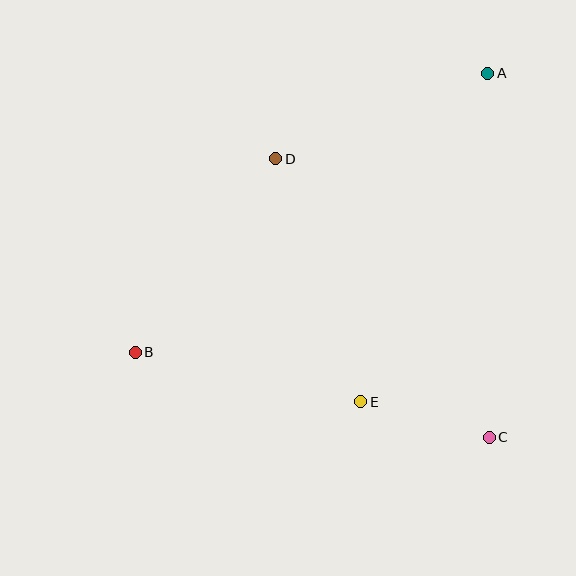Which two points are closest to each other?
Points C and E are closest to each other.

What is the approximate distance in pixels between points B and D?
The distance between B and D is approximately 239 pixels.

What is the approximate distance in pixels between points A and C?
The distance between A and C is approximately 364 pixels.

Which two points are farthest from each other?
Points A and B are farthest from each other.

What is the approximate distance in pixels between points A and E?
The distance between A and E is approximately 353 pixels.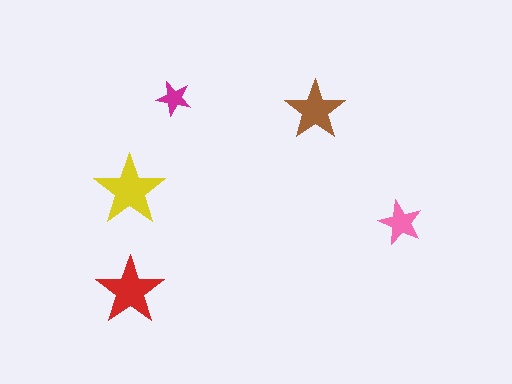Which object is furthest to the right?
The pink star is rightmost.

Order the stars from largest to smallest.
the yellow one, the red one, the brown one, the pink one, the magenta one.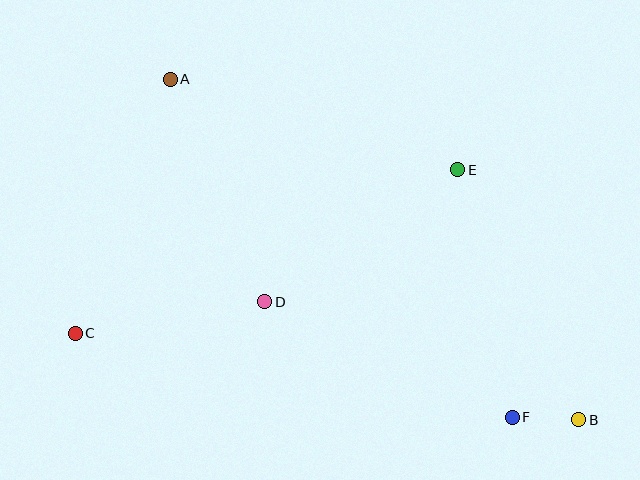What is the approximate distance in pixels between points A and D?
The distance between A and D is approximately 241 pixels.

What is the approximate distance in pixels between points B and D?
The distance between B and D is approximately 336 pixels.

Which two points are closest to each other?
Points B and F are closest to each other.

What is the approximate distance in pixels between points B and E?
The distance between B and E is approximately 278 pixels.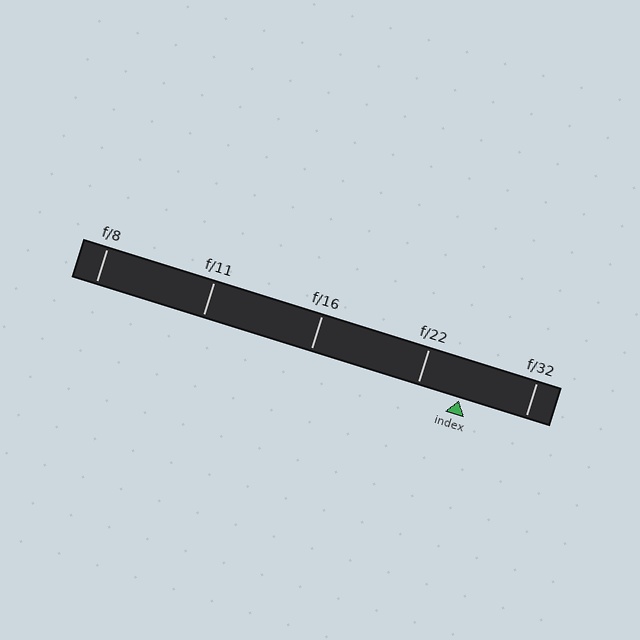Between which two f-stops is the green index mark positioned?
The index mark is between f/22 and f/32.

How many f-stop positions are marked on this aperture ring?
There are 5 f-stop positions marked.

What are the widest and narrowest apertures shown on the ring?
The widest aperture shown is f/8 and the narrowest is f/32.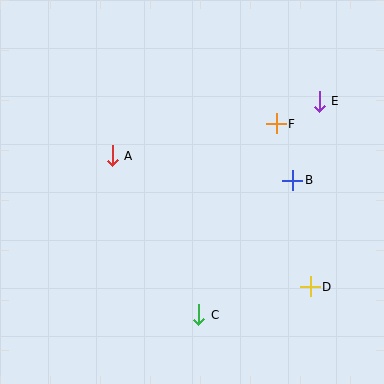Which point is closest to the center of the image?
Point A at (112, 156) is closest to the center.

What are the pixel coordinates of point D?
Point D is at (310, 287).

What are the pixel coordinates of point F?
Point F is at (276, 124).